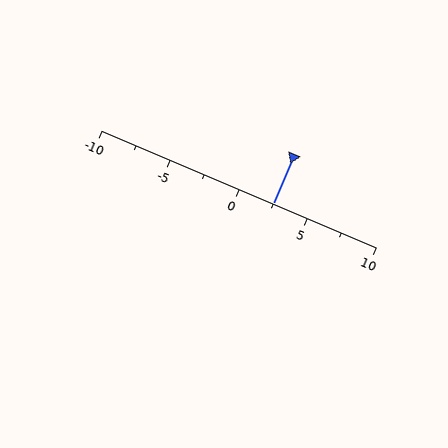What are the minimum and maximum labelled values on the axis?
The axis runs from -10 to 10.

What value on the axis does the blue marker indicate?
The marker indicates approximately 2.5.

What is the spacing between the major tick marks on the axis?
The major ticks are spaced 5 apart.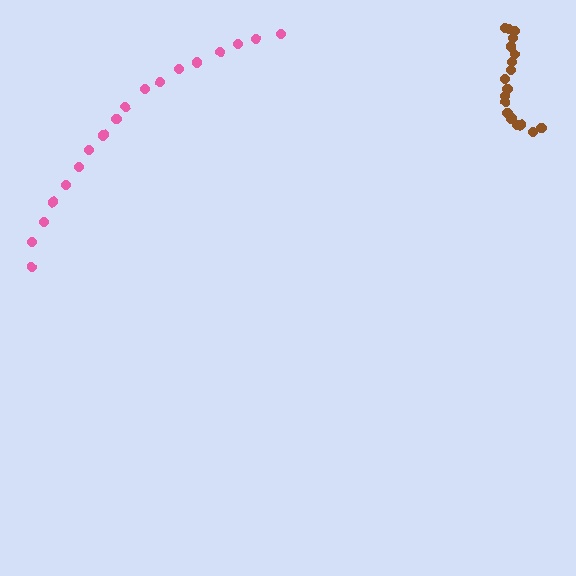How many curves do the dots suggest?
There are 2 distinct paths.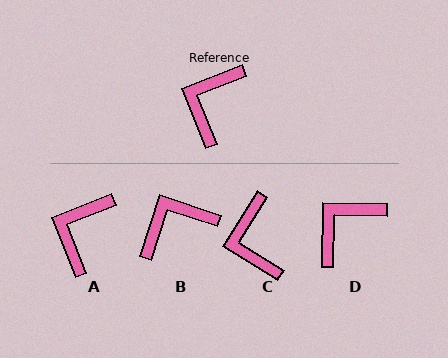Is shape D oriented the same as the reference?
No, it is off by about 23 degrees.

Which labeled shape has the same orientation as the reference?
A.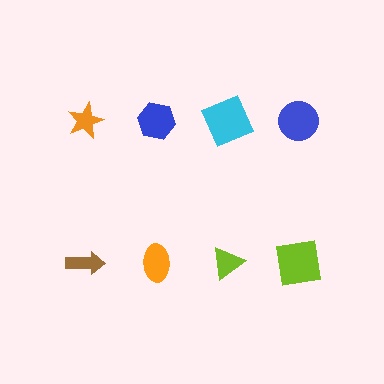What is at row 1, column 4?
A blue circle.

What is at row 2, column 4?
A lime square.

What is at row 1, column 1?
An orange star.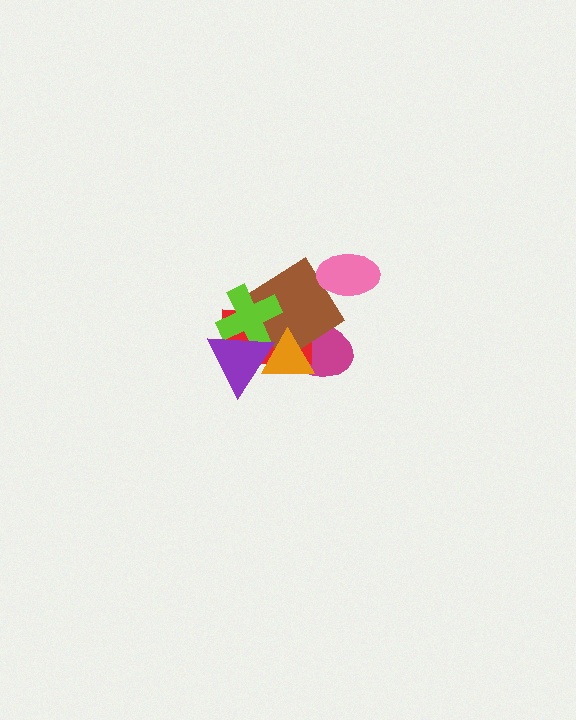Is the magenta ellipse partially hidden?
Yes, it is partially covered by another shape.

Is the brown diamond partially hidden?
Yes, it is partially covered by another shape.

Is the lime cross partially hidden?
Yes, it is partially covered by another shape.